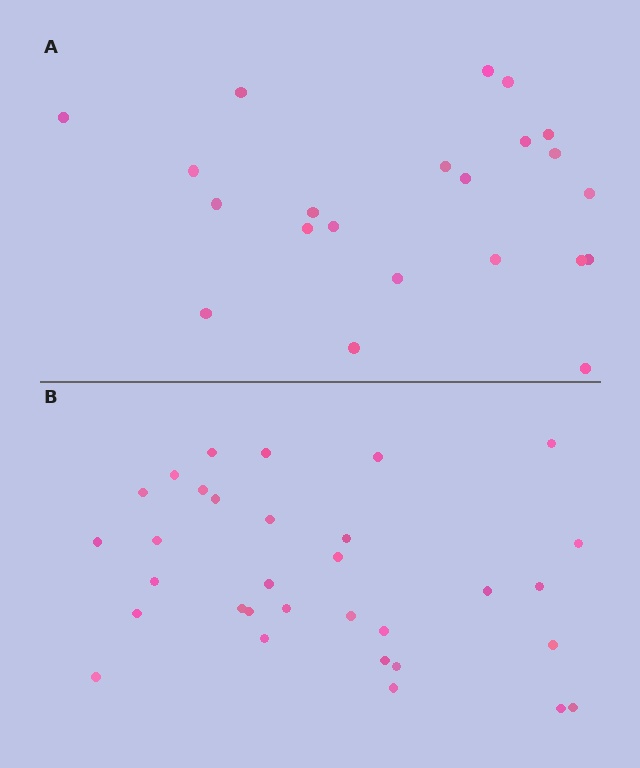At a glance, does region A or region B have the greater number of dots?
Region B (the bottom region) has more dots.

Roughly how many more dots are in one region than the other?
Region B has roughly 10 or so more dots than region A.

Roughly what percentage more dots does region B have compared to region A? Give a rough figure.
About 45% more.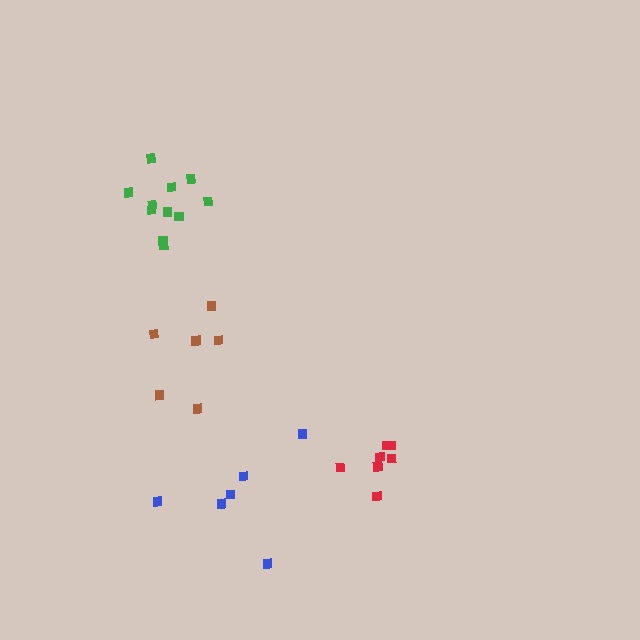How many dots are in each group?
Group 1: 6 dots, Group 2: 6 dots, Group 3: 7 dots, Group 4: 11 dots (30 total).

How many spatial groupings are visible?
There are 4 spatial groupings.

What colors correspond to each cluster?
The clusters are colored: blue, brown, red, green.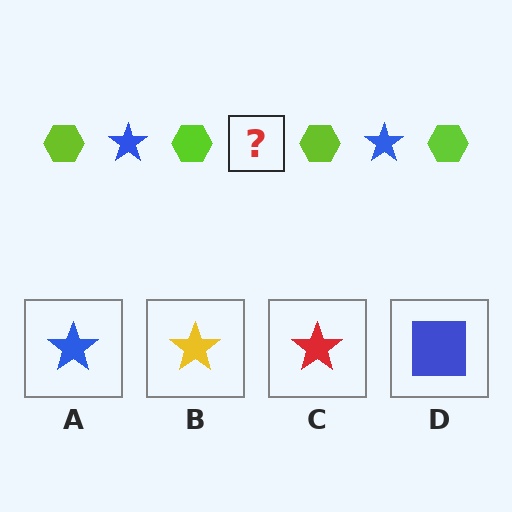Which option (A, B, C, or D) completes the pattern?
A.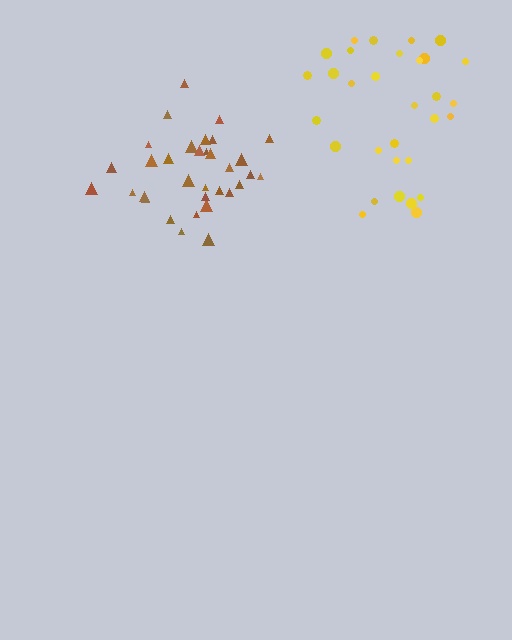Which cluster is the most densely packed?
Brown.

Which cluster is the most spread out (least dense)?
Yellow.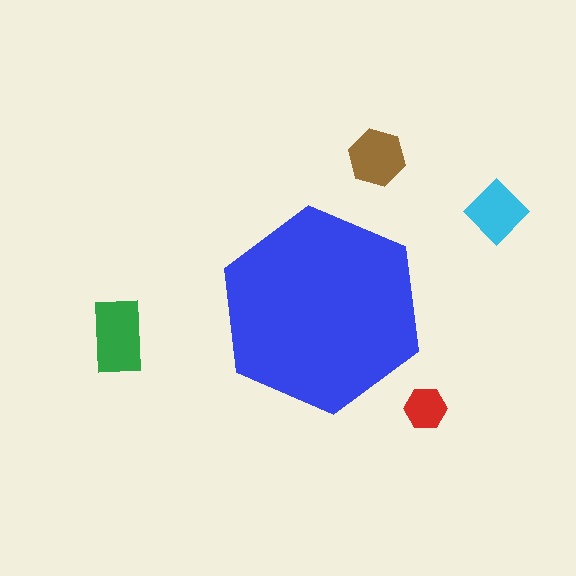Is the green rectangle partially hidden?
No, the green rectangle is fully visible.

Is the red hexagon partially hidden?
No, the red hexagon is fully visible.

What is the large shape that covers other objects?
A blue hexagon.